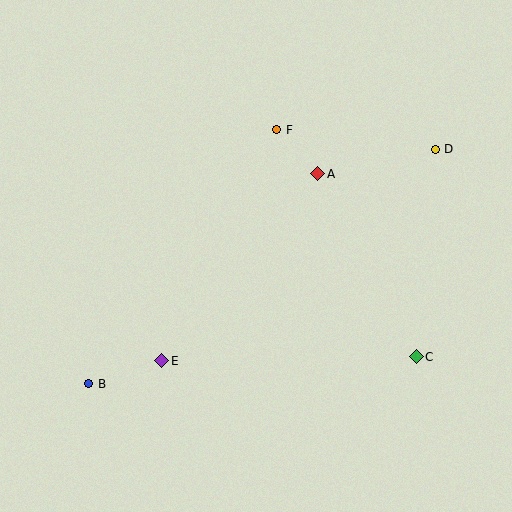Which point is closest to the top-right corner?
Point D is closest to the top-right corner.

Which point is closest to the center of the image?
Point A at (318, 174) is closest to the center.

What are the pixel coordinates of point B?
Point B is at (89, 384).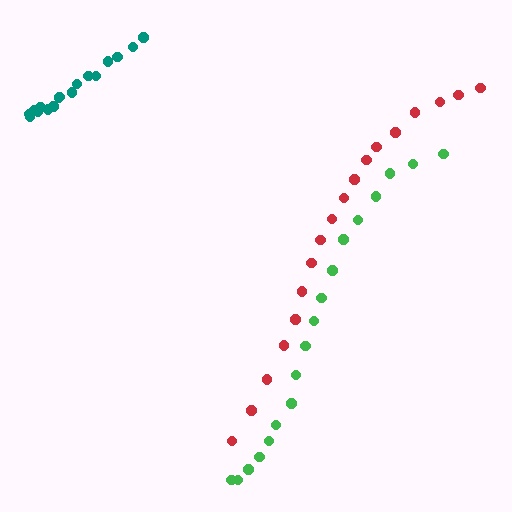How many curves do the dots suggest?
There are 3 distinct paths.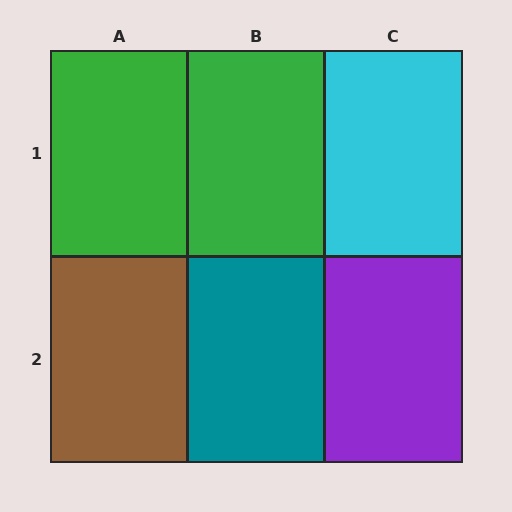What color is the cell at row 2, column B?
Teal.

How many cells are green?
2 cells are green.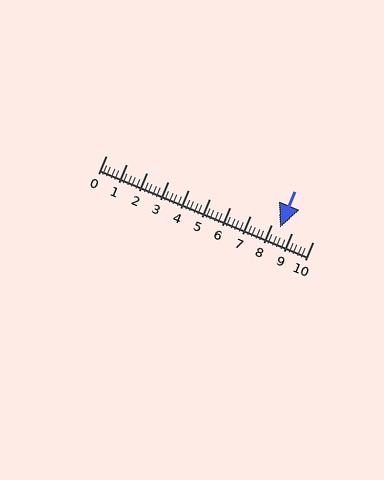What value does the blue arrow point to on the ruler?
The blue arrow points to approximately 8.4.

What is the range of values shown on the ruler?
The ruler shows values from 0 to 10.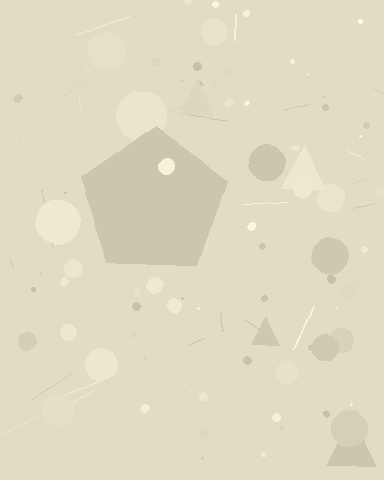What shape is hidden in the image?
A pentagon is hidden in the image.